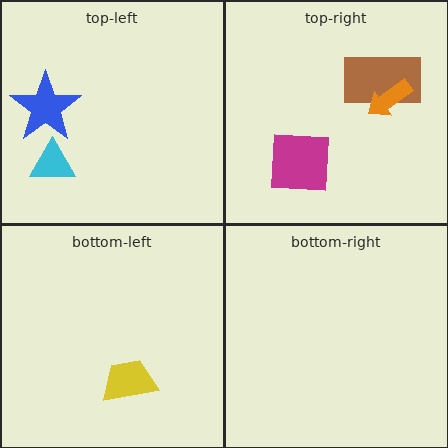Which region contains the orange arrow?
The top-right region.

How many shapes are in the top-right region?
3.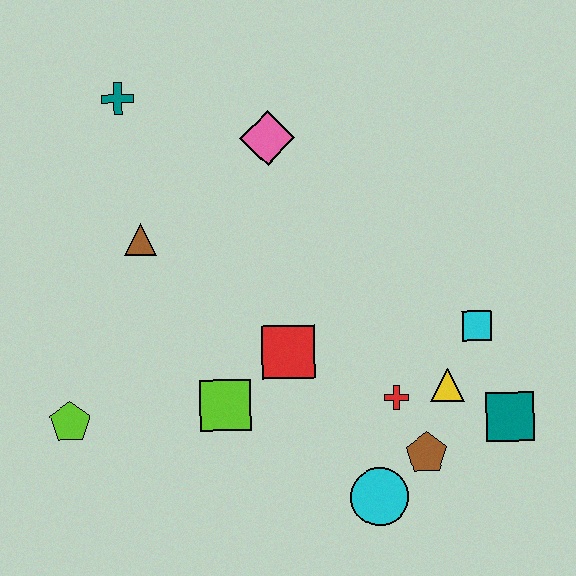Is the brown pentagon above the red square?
No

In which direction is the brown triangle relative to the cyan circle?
The brown triangle is above the cyan circle.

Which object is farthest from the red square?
The teal cross is farthest from the red square.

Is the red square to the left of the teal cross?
No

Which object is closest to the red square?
The lime square is closest to the red square.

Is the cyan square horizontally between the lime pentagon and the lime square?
No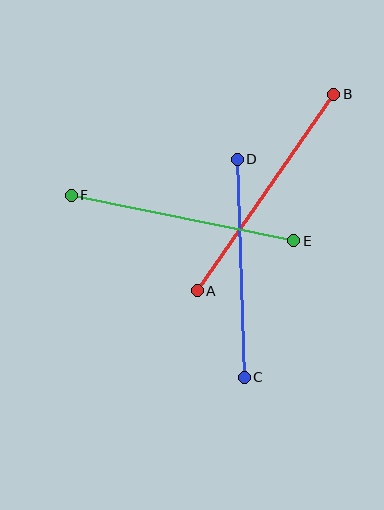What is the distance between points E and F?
The distance is approximately 227 pixels.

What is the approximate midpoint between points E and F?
The midpoint is at approximately (182, 218) pixels.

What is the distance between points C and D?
The distance is approximately 218 pixels.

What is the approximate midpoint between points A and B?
The midpoint is at approximately (266, 193) pixels.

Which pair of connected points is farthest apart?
Points A and B are farthest apart.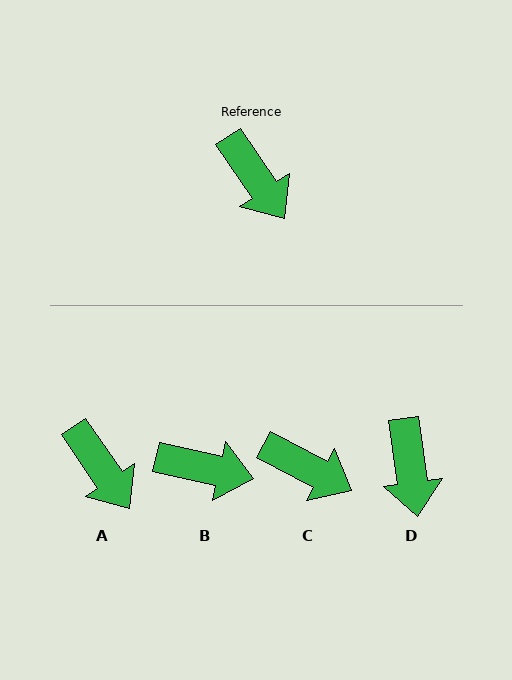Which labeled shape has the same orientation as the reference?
A.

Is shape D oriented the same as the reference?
No, it is off by about 26 degrees.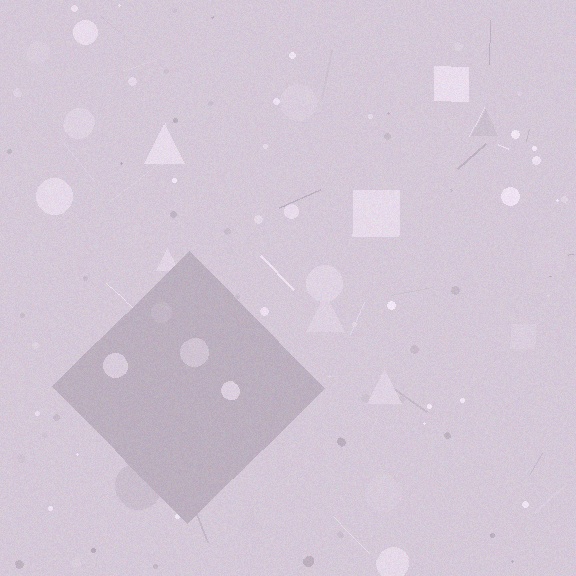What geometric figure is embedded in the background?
A diamond is embedded in the background.